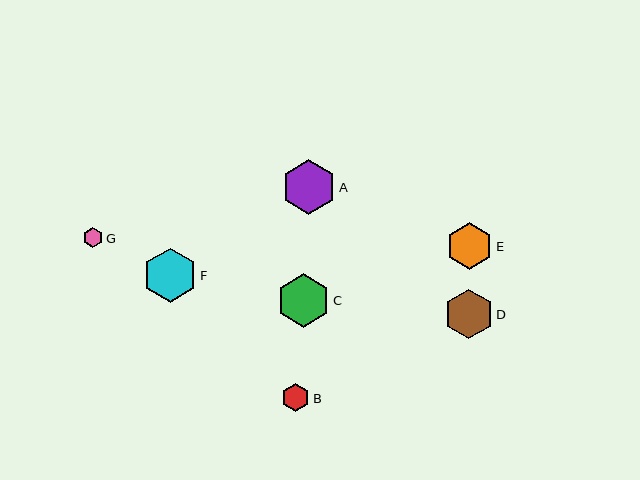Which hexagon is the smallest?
Hexagon G is the smallest with a size of approximately 20 pixels.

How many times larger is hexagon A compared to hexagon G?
Hexagon A is approximately 2.7 times the size of hexagon G.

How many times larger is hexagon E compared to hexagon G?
Hexagon E is approximately 2.3 times the size of hexagon G.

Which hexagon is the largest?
Hexagon A is the largest with a size of approximately 54 pixels.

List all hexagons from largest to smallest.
From largest to smallest: A, F, C, D, E, B, G.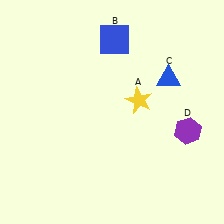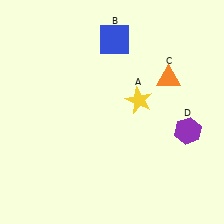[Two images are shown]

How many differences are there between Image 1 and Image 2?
There is 1 difference between the two images.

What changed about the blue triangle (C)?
In Image 1, C is blue. In Image 2, it changed to orange.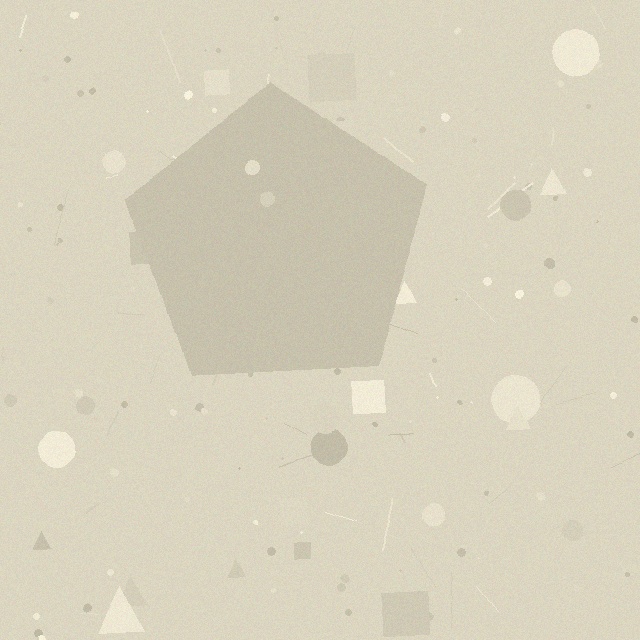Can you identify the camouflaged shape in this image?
The camouflaged shape is a pentagon.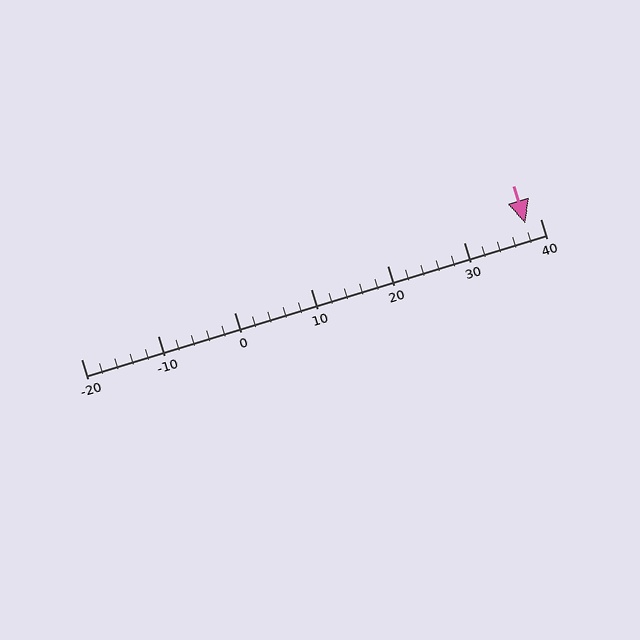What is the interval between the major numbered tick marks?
The major tick marks are spaced 10 units apart.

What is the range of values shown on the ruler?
The ruler shows values from -20 to 40.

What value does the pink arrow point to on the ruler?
The pink arrow points to approximately 38.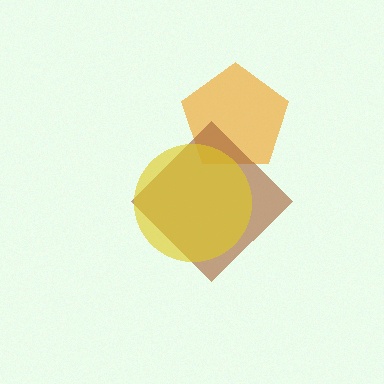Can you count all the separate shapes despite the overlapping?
Yes, there are 3 separate shapes.